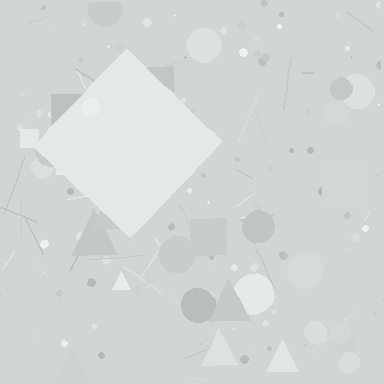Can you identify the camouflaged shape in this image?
The camouflaged shape is a diamond.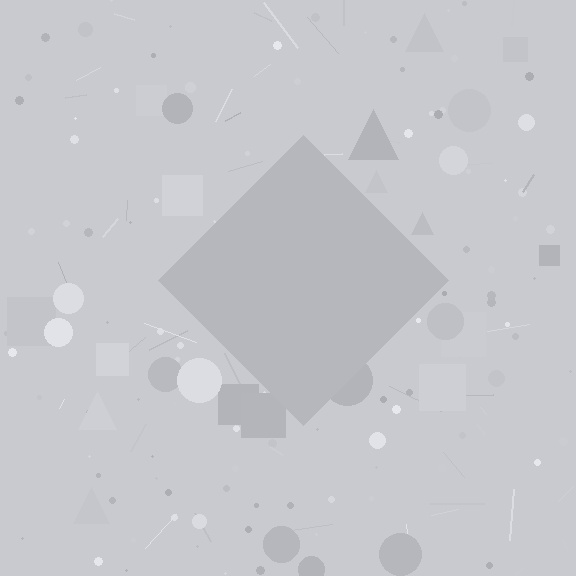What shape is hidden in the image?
A diamond is hidden in the image.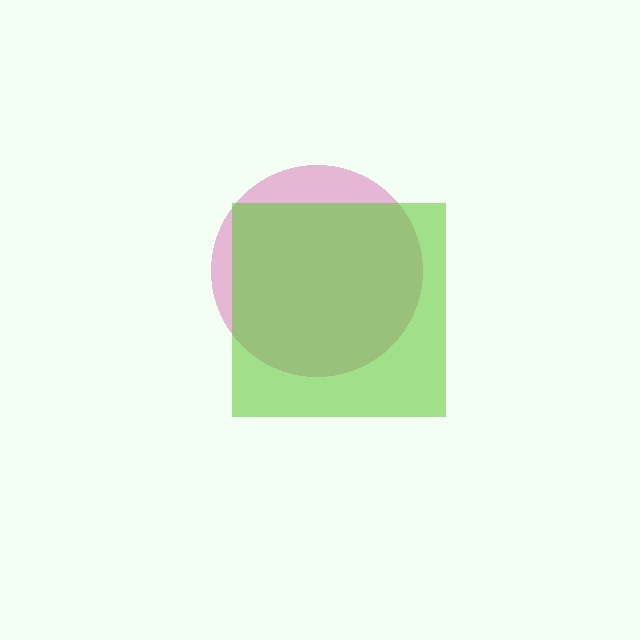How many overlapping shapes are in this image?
There are 2 overlapping shapes in the image.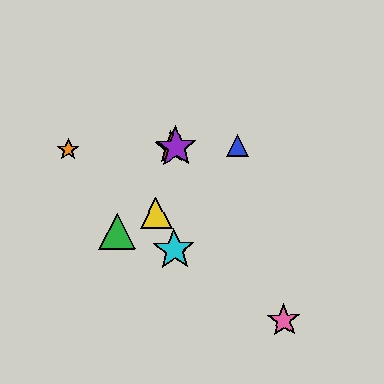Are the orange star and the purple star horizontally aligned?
Yes, both are at y≈150.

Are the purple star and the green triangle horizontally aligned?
No, the purple star is at y≈147 and the green triangle is at y≈231.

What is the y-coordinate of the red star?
The red star is at y≈147.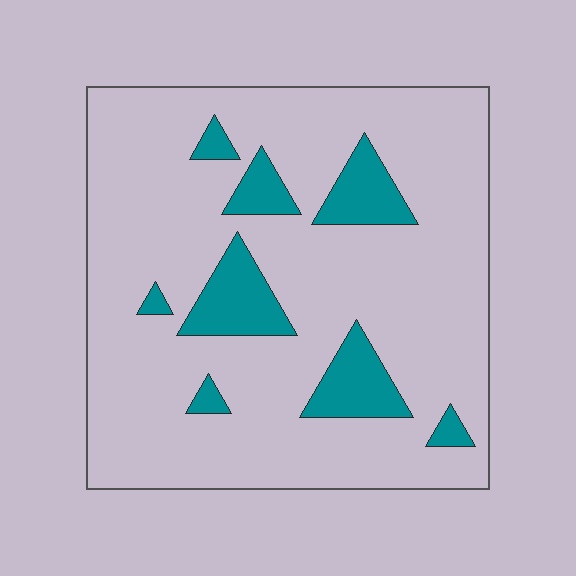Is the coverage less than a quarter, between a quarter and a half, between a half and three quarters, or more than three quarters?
Less than a quarter.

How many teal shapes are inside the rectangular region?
8.